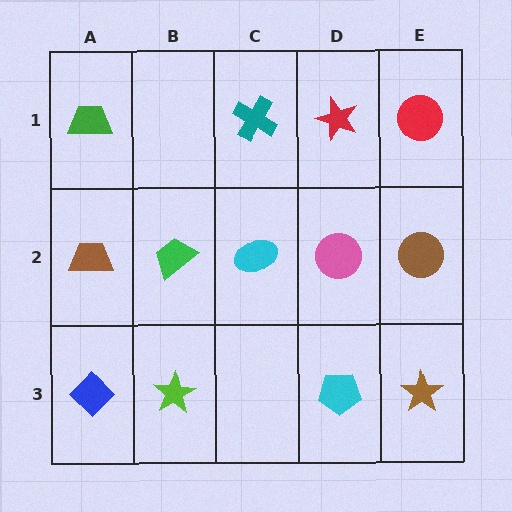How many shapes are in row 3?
4 shapes.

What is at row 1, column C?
A teal cross.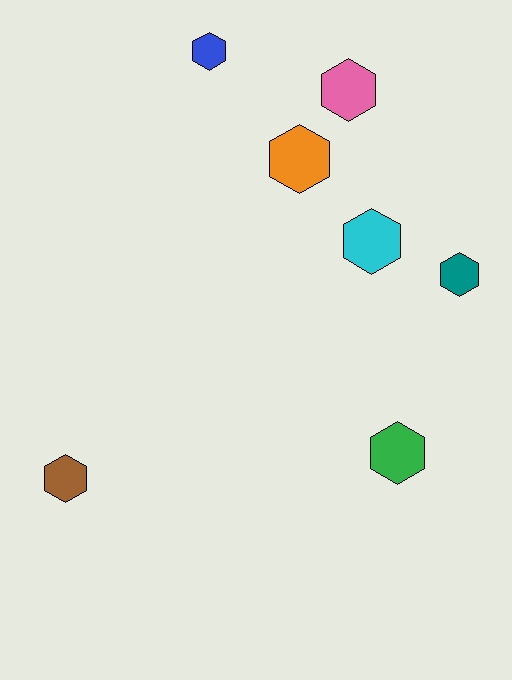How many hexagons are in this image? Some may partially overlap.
There are 7 hexagons.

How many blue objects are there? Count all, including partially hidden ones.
There is 1 blue object.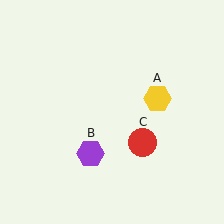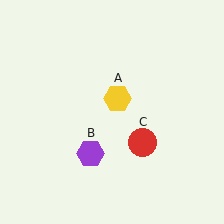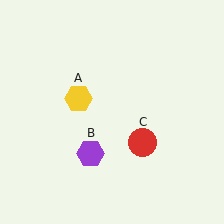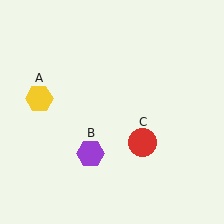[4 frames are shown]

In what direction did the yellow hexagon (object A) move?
The yellow hexagon (object A) moved left.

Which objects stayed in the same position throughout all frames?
Purple hexagon (object B) and red circle (object C) remained stationary.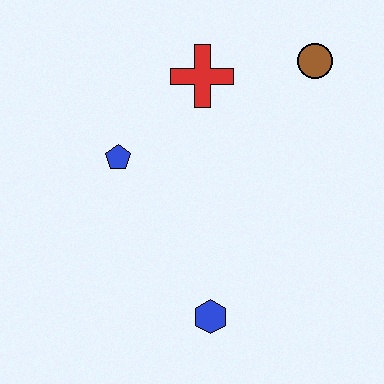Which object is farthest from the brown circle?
The blue hexagon is farthest from the brown circle.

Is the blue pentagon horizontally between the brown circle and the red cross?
No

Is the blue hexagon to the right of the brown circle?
No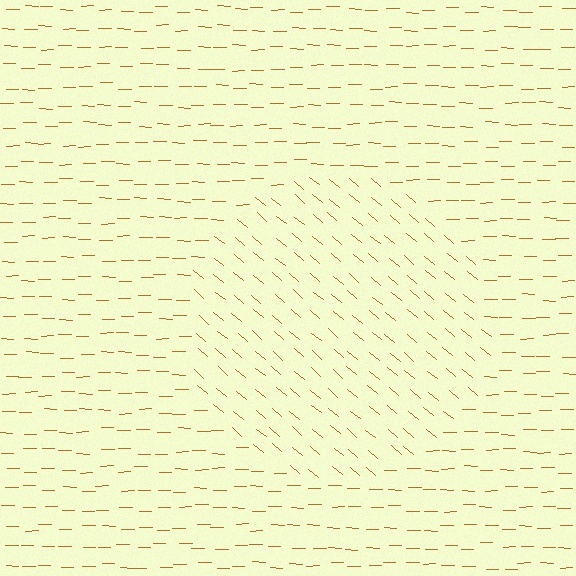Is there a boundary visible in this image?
Yes, there is a texture boundary formed by a change in line orientation.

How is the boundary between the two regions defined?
The boundary is defined purely by a change in line orientation (approximately 40 degrees difference). All lines are the same color and thickness.